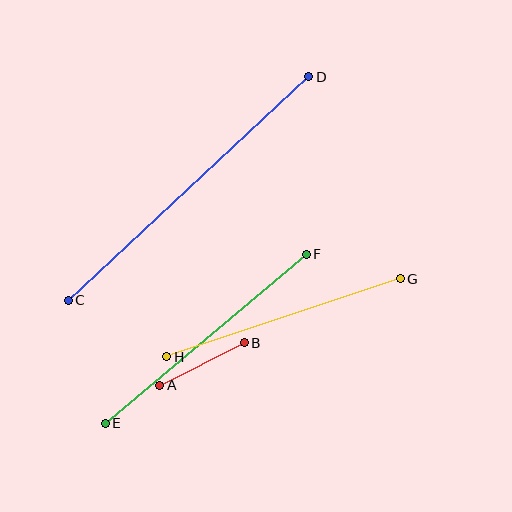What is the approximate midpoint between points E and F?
The midpoint is at approximately (206, 339) pixels.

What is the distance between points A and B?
The distance is approximately 94 pixels.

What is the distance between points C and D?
The distance is approximately 328 pixels.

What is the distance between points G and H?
The distance is approximately 246 pixels.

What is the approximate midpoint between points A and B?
The midpoint is at approximately (202, 364) pixels.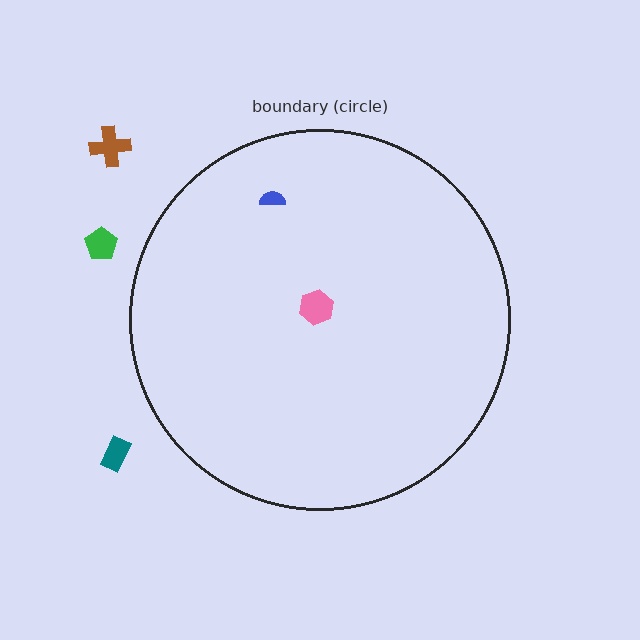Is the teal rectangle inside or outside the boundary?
Outside.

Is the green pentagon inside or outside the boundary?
Outside.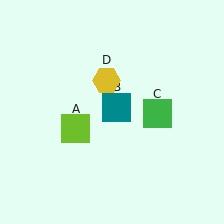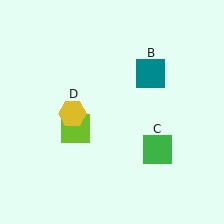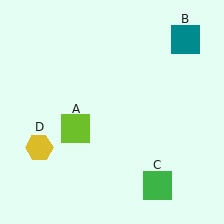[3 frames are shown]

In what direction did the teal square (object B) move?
The teal square (object B) moved up and to the right.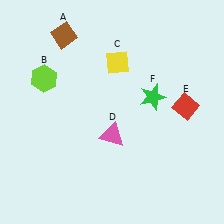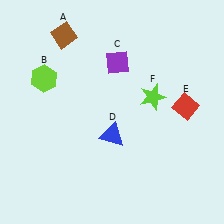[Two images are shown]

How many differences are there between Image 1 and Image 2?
There are 3 differences between the two images.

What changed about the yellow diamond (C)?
In Image 1, C is yellow. In Image 2, it changed to purple.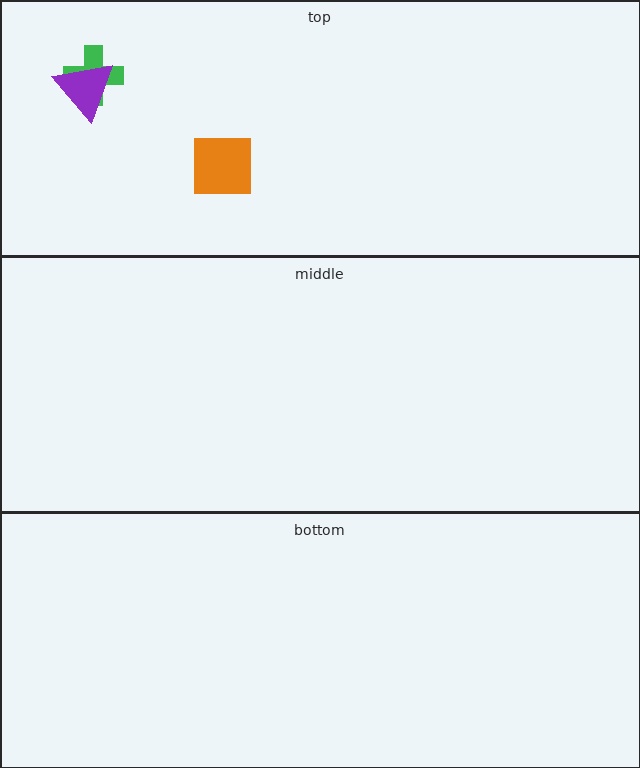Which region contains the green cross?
The top region.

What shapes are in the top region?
The green cross, the orange square, the purple triangle.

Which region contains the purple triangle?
The top region.